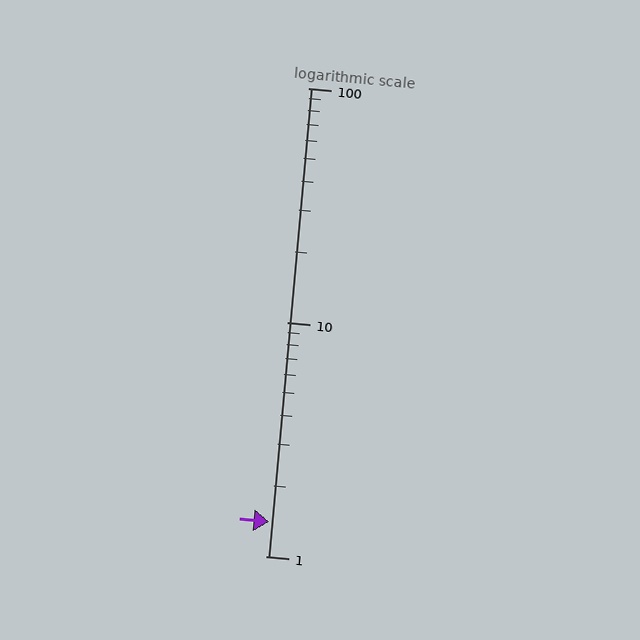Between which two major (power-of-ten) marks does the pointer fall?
The pointer is between 1 and 10.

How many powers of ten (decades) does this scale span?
The scale spans 2 decades, from 1 to 100.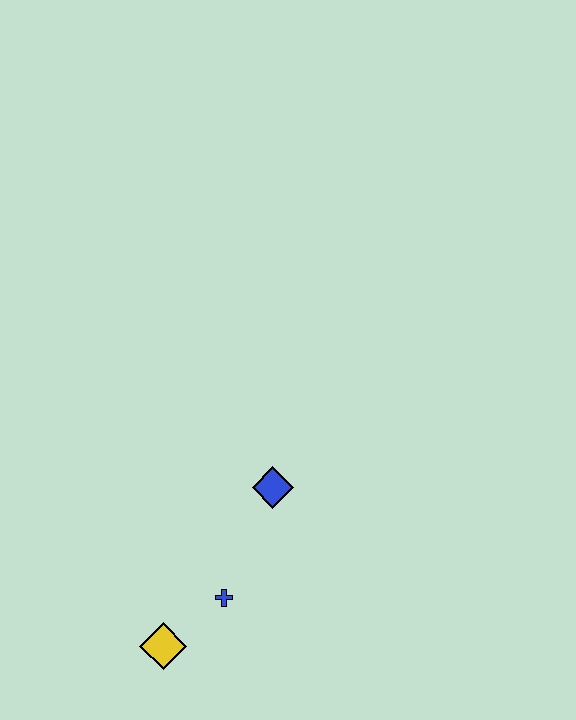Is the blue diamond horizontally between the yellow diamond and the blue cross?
No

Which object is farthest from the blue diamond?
The yellow diamond is farthest from the blue diamond.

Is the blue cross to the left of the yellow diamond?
No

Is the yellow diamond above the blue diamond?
No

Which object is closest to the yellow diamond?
The blue cross is closest to the yellow diamond.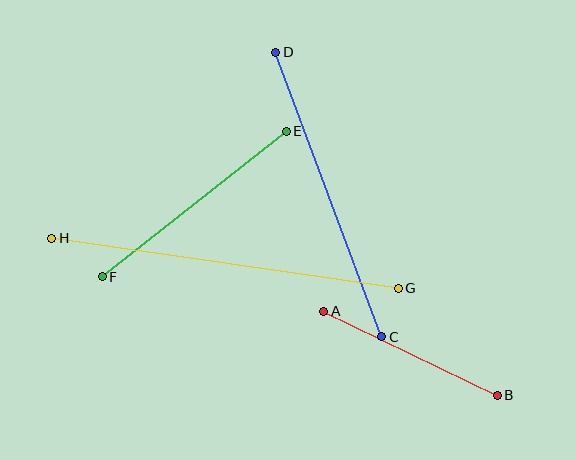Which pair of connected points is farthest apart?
Points G and H are farthest apart.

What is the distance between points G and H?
The distance is approximately 350 pixels.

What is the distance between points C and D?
The distance is approximately 304 pixels.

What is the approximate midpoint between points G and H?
The midpoint is at approximately (225, 263) pixels.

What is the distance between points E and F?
The distance is approximately 235 pixels.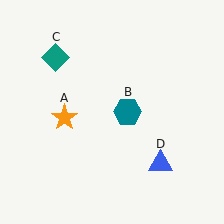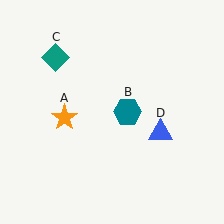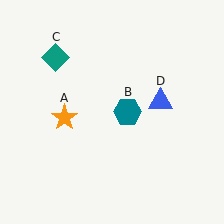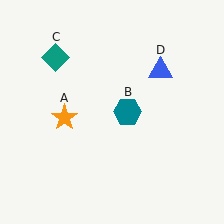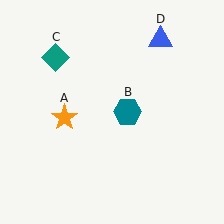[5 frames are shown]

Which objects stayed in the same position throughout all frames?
Orange star (object A) and teal hexagon (object B) and teal diamond (object C) remained stationary.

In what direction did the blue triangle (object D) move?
The blue triangle (object D) moved up.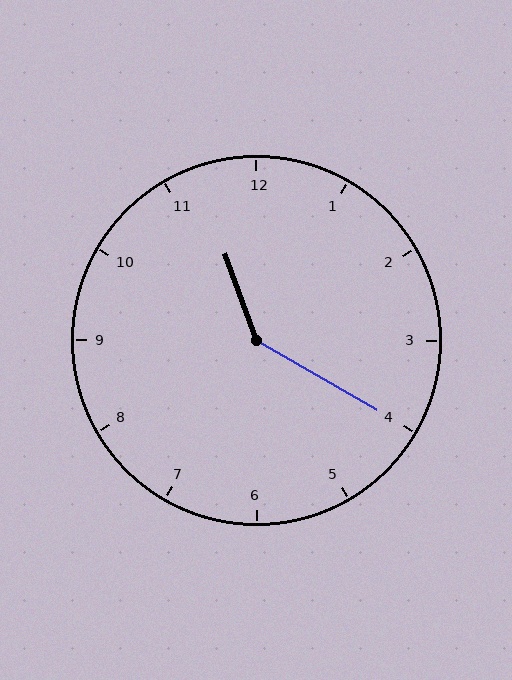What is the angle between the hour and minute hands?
Approximately 140 degrees.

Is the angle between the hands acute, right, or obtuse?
It is obtuse.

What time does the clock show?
11:20.